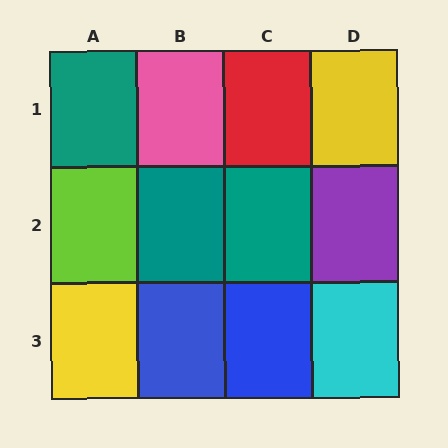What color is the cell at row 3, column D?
Cyan.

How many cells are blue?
2 cells are blue.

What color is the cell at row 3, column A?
Yellow.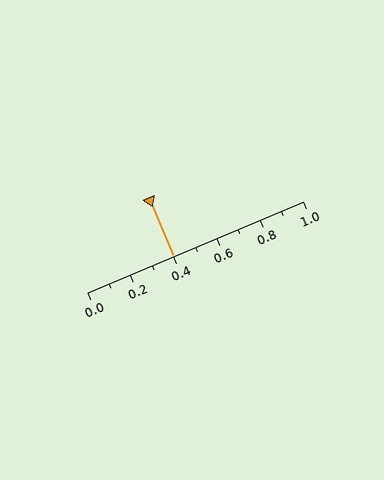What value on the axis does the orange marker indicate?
The marker indicates approximately 0.4.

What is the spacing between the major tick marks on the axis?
The major ticks are spaced 0.2 apart.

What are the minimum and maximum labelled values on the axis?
The axis runs from 0.0 to 1.0.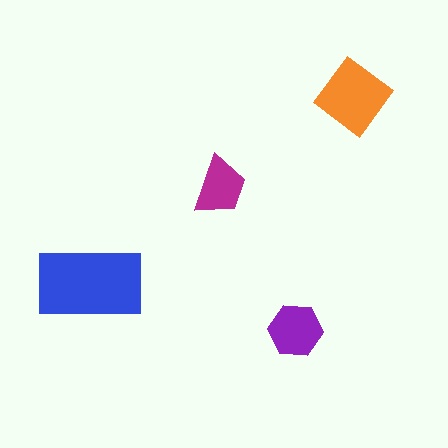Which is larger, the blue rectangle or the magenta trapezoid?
The blue rectangle.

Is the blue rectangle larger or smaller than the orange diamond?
Larger.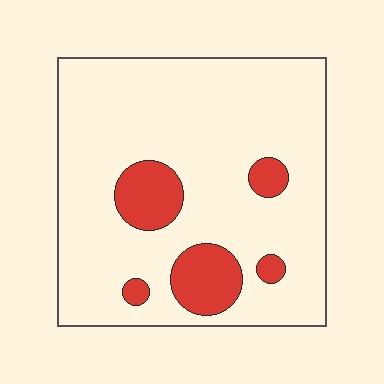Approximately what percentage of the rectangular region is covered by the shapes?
Approximately 15%.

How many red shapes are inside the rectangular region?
5.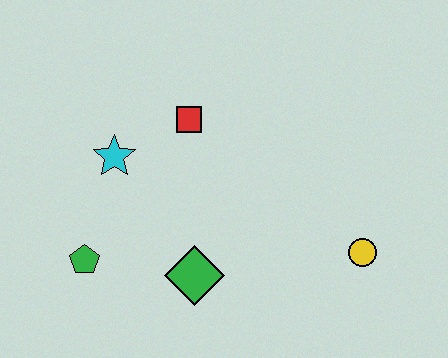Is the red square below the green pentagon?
No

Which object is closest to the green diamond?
The green pentagon is closest to the green diamond.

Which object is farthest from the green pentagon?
The yellow circle is farthest from the green pentagon.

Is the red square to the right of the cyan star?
Yes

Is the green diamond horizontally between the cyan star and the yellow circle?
Yes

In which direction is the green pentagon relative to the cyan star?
The green pentagon is below the cyan star.